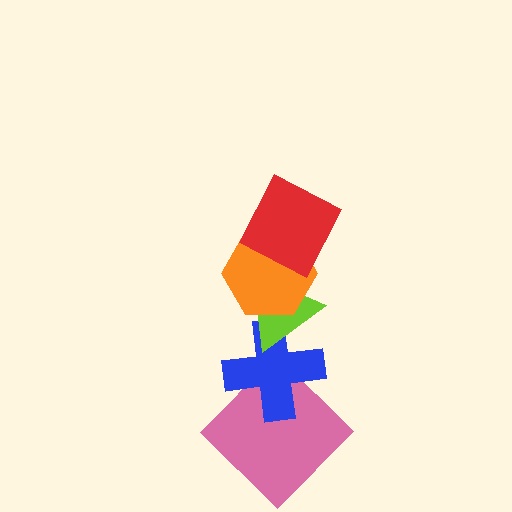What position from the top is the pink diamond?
The pink diamond is 5th from the top.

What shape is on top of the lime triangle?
The orange hexagon is on top of the lime triangle.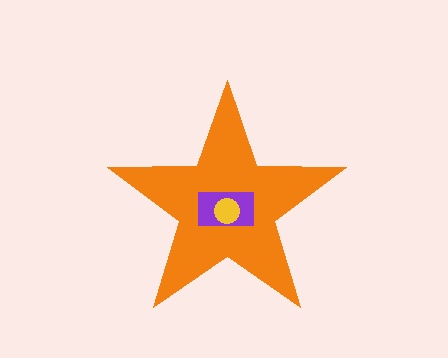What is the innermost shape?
The yellow circle.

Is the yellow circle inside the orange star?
Yes.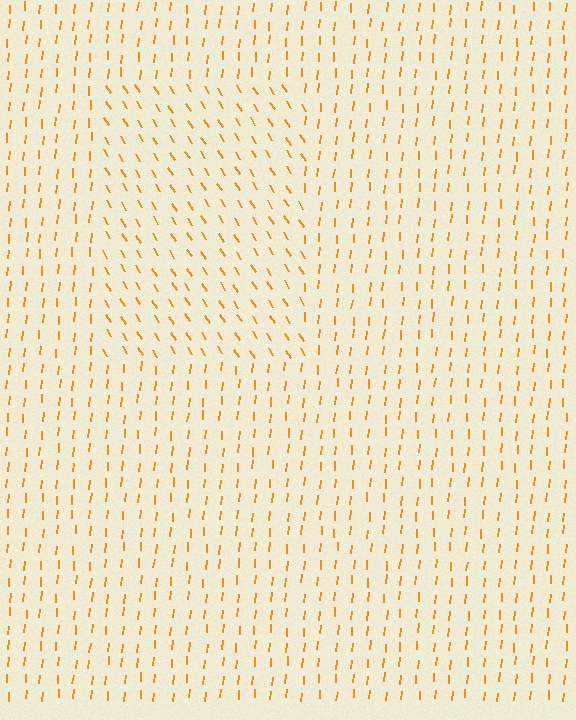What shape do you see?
I see a rectangle.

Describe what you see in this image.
The image is filled with small orange line segments. A rectangle region in the image has lines oriented differently from the surrounding lines, creating a visible texture boundary.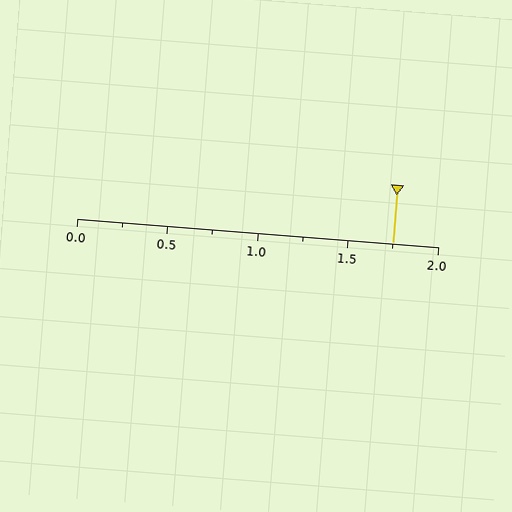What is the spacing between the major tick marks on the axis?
The major ticks are spaced 0.5 apart.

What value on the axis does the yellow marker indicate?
The marker indicates approximately 1.75.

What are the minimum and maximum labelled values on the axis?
The axis runs from 0.0 to 2.0.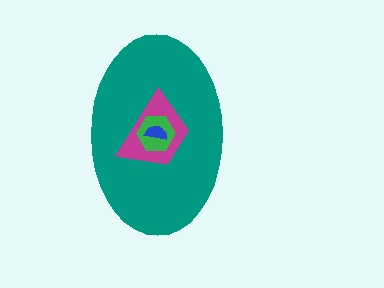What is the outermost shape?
The teal ellipse.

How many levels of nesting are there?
4.